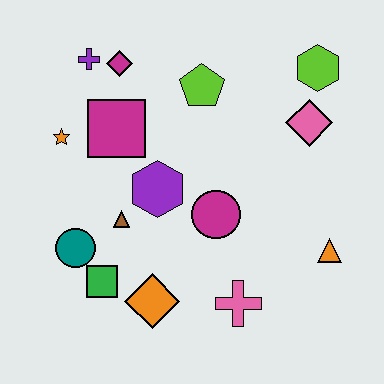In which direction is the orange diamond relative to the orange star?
The orange diamond is below the orange star.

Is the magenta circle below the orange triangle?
No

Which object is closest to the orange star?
The magenta square is closest to the orange star.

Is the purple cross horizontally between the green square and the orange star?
Yes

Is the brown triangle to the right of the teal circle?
Yes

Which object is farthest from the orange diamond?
The lime hexagon is farthest from the orange diamond.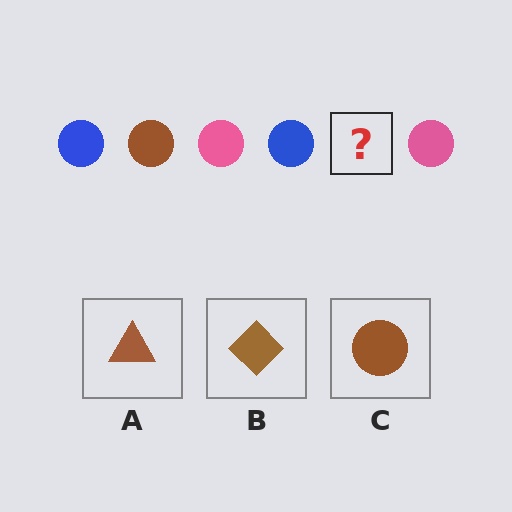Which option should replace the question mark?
Option C.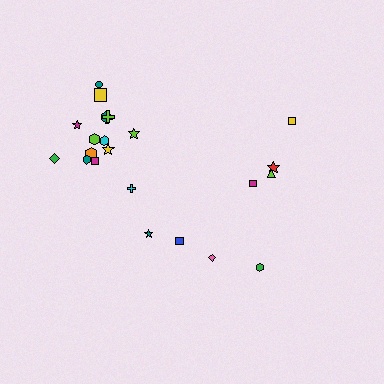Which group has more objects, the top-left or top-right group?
The top-left group.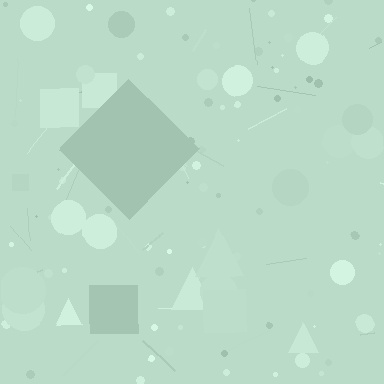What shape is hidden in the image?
A diamond is hidden in the image.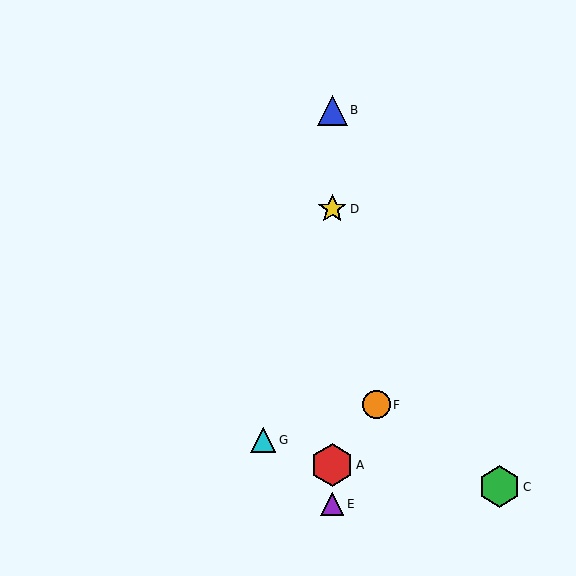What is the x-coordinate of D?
Object D is at x≈332.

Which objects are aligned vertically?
Objects A, B, D, E are aligned vertically.